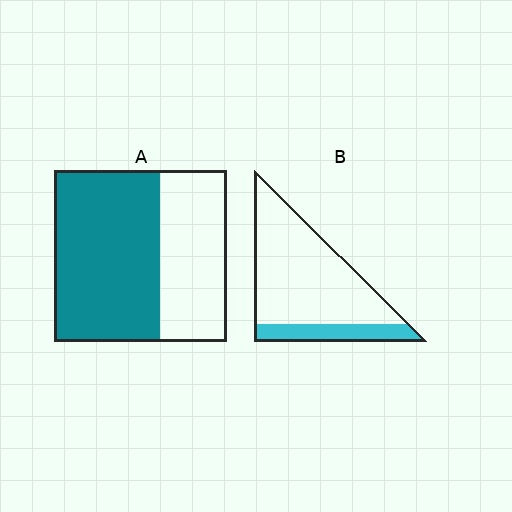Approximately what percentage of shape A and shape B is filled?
A is approximately 60% and B is approximately 20%.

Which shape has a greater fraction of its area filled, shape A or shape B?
Shape A.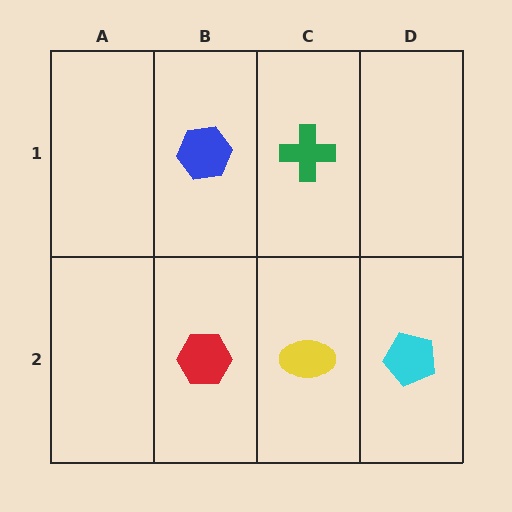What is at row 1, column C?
A green cross.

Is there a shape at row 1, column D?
No, that cell is empty.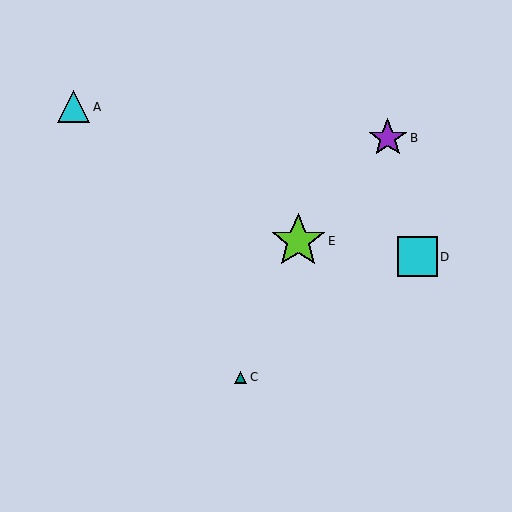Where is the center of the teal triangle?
The center of the teal triangle is at (241, 377).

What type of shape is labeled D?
Shape D is a cyan square.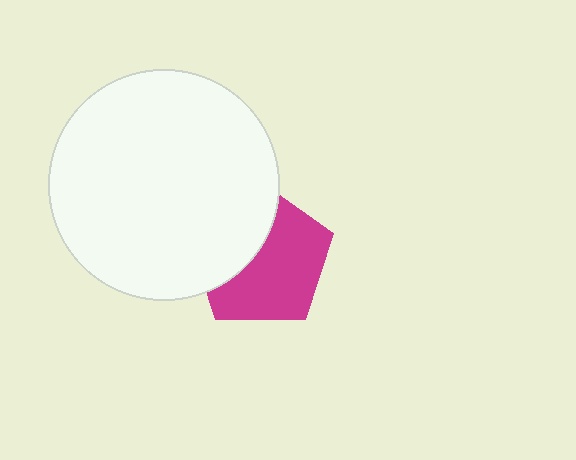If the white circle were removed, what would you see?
You would see the complete magenta pentagon.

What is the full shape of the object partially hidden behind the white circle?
The partially hidden object is a magenta pentagon.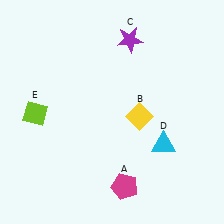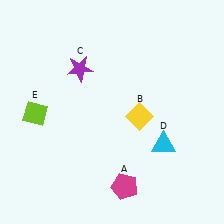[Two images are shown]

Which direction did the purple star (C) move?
The purple star (C) moved left.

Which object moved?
The purple star (C) moved left.